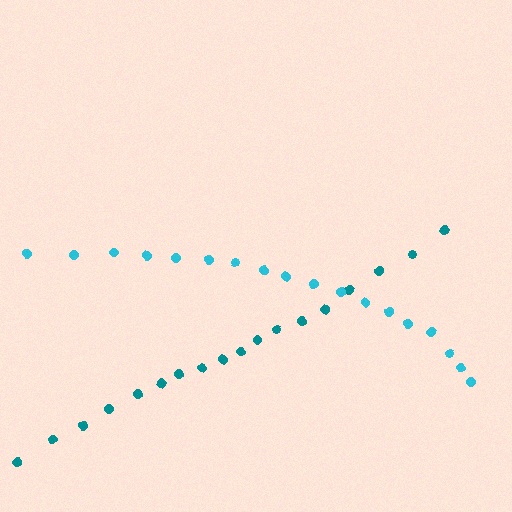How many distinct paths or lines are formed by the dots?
There are 2 distinct paths.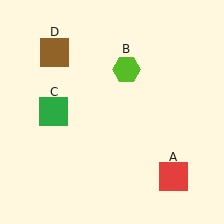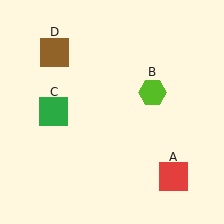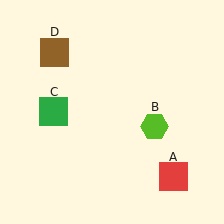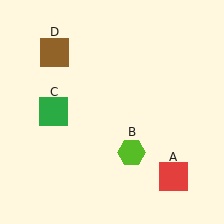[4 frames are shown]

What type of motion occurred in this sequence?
The lime hexagon (object B) rotated clockwise around the center of the scene.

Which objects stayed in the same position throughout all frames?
Red square (object A) and green square (object C) and brown square (object D) remained stationary.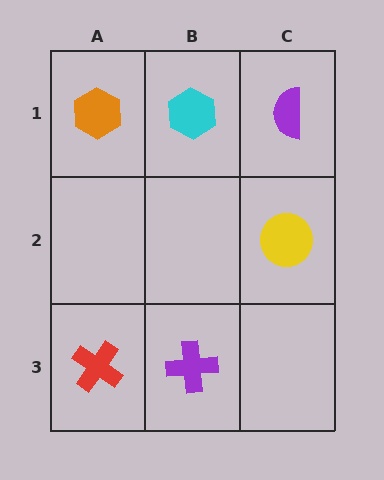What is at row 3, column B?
A purple cross.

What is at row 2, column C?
A yellow circle.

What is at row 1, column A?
An orange hexagon.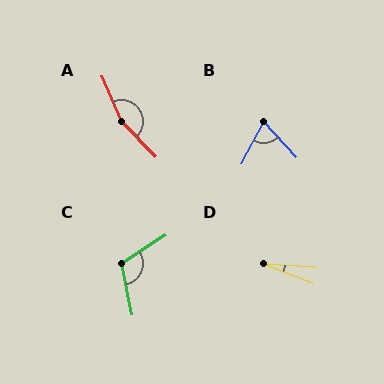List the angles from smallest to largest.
D (18°), B (70°), C (111°), A (160°).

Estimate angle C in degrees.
Approximately 111 degrees.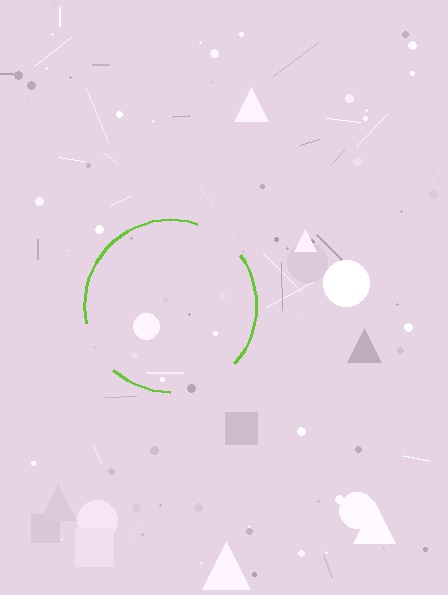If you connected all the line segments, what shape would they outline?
They would outline a circle.